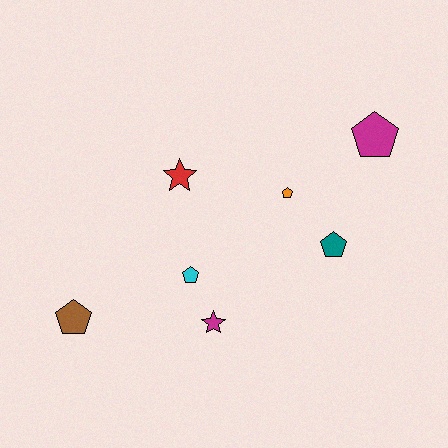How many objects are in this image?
There are 7 objects.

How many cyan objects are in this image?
There is 1 cyan object.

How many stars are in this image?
There are 2 stars.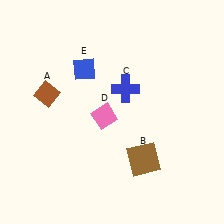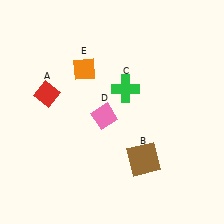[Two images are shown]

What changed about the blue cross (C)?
In Image 1, C is blue. In Image 2, it changed to green.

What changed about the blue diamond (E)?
In Image 1, E is blue. In Image 2, it changed to orange.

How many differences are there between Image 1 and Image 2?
There are 3 differences between the two images.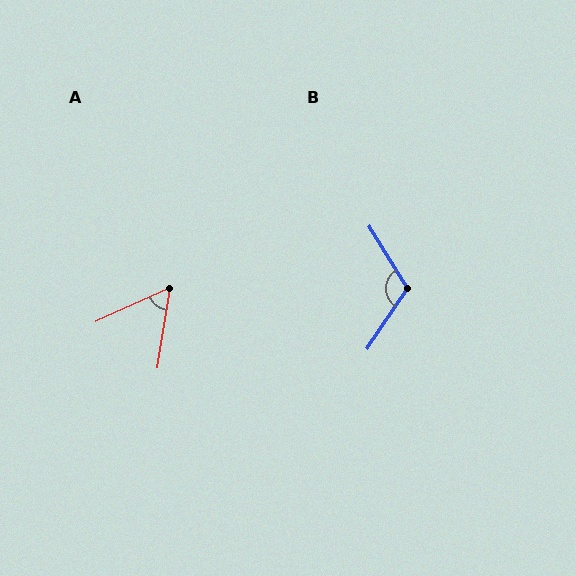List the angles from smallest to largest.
A (56°), B (115°).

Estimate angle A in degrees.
Approximately 56 degrees.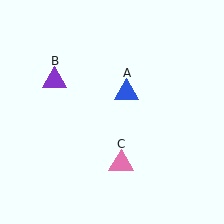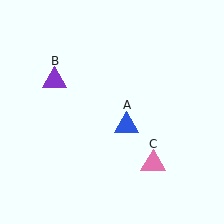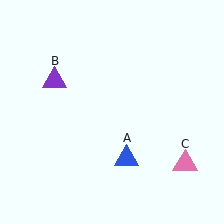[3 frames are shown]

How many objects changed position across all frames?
2 objects changed position: blue triangle (object A), pink triangle (object C).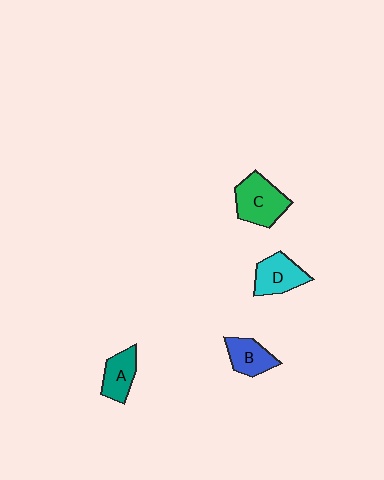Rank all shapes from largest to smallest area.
From largest to smallest: C (green), D (cyan), B (blue), A (teal).